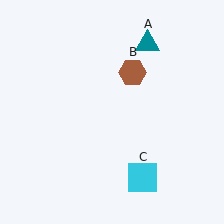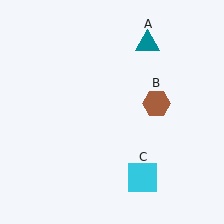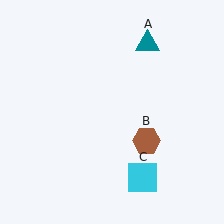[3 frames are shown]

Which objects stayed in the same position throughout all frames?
Teal triangle (object A) and cyan square (object C) remained stationary.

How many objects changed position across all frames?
1 object changed position: brown hexagon (object B).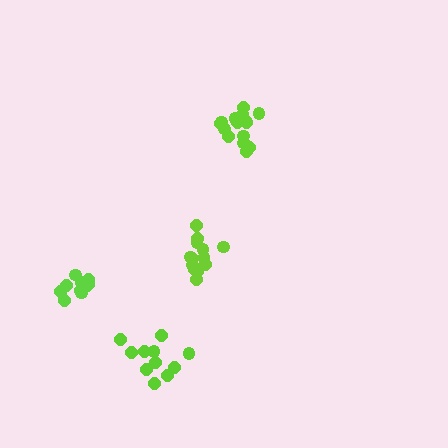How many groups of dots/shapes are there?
There are 4 groups.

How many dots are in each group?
Group 1: 13 dots, Group 2: 11 dots, Group 3: 10 dots, Group 4: 16 dots (50 total).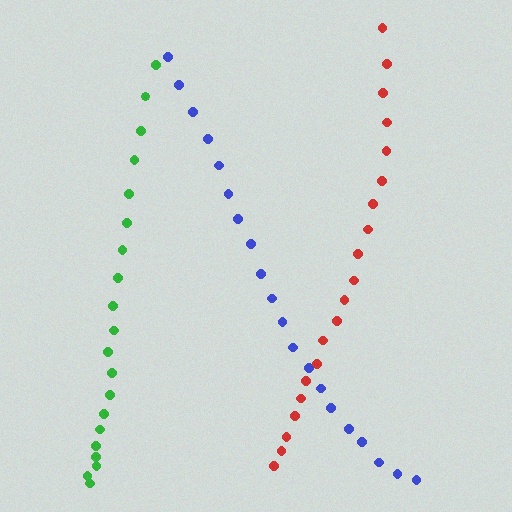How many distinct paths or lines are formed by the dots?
There are 3 distinct paths.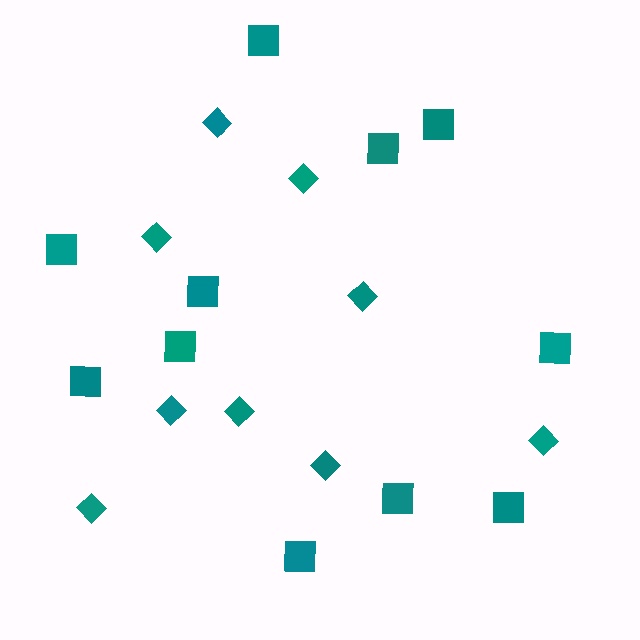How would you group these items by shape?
There are 2 groups: one group of diamonds (9) and one group of squares (11).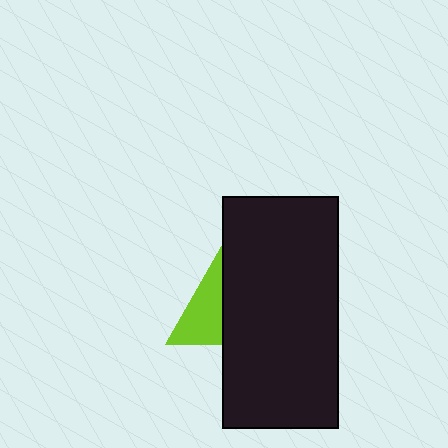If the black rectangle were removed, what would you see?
You would see the complete lime triangle.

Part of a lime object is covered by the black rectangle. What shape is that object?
It is a triangle.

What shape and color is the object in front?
The object in front is a black rectangle.